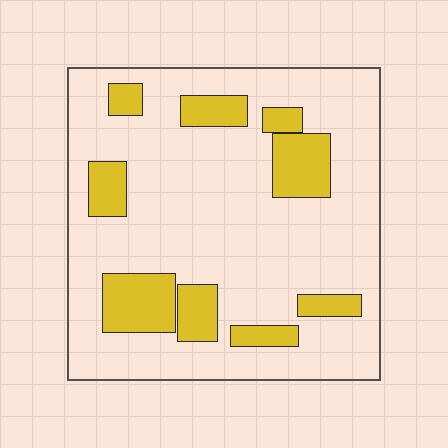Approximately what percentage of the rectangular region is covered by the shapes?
Approximately 20%.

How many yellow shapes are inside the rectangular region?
9.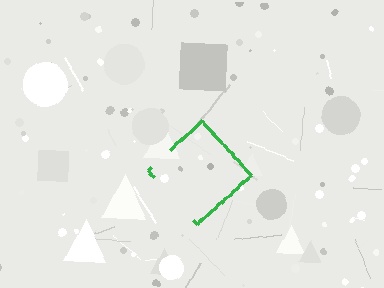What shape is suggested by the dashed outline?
The dashed outline suggests a diamond.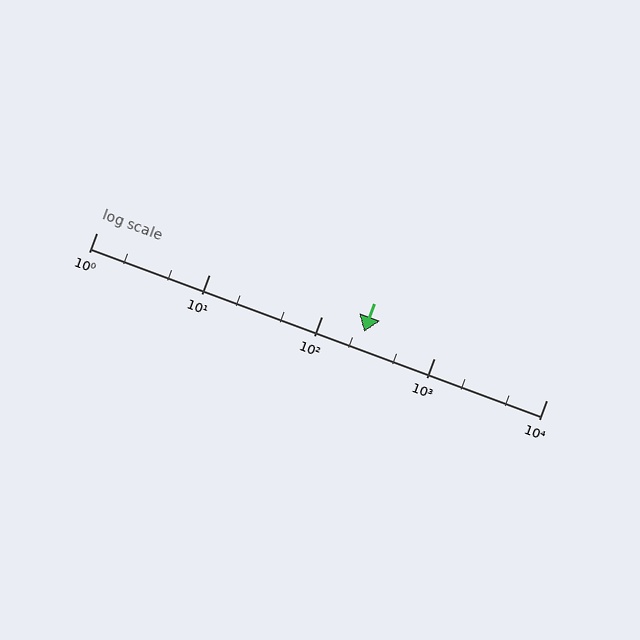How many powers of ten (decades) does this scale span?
The scale spans 4 decades, from 1 to 10000.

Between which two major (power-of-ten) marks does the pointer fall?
The pointer is between 100 and 1000.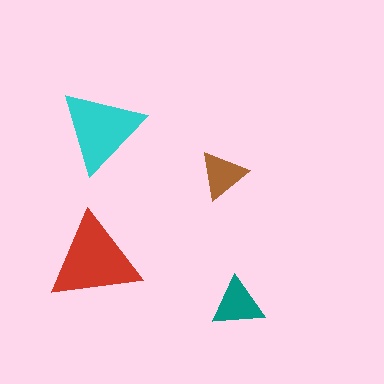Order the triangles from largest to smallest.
the red one, the cyan one, the teal one, the brown one.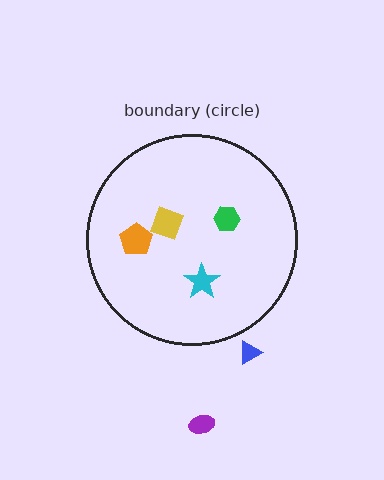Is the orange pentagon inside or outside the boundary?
Inside.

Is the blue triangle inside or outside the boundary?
Outside.